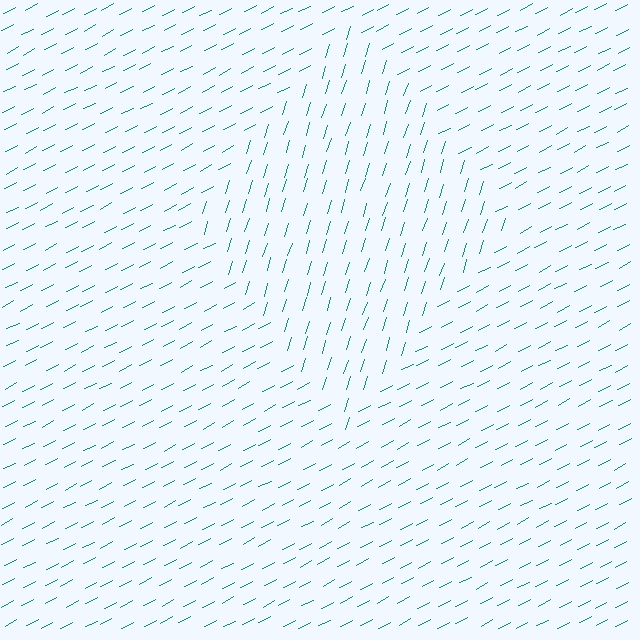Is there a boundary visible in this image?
Yes, there is a texture boundary formed by a change in line orientation.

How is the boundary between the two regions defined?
The boundary is defined purely by a change in line orientation (approximately 45 degrees difference). All lines are the same color and thickness.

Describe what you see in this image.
The image is filled with small teal line segments. A diamond region in the image has lines oriented differently from the surrounding lines, creating a visible texture boundary.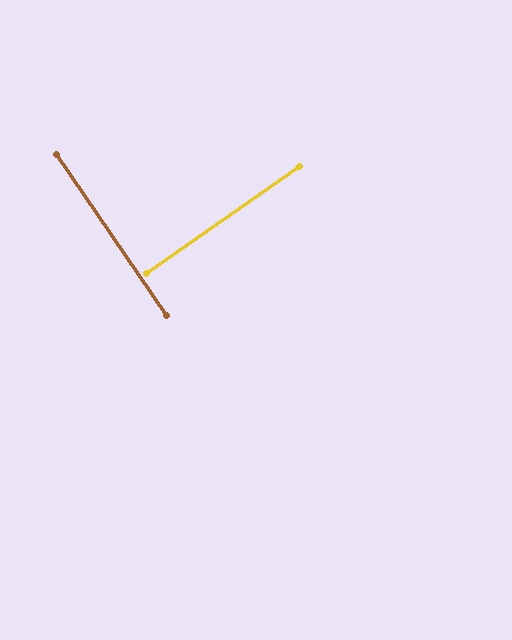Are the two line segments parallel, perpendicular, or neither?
Perpendicular — they meet at approximately 90°.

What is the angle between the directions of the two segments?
Approximately 90 degrees.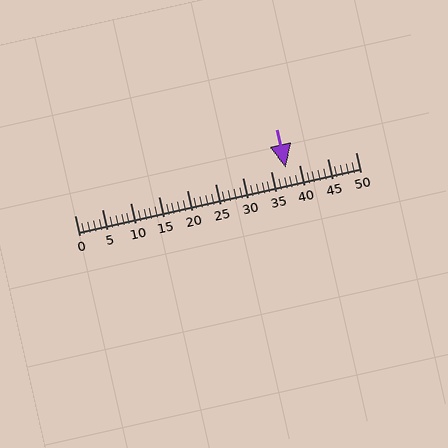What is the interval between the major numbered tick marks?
The major tick marks are spaced 5 units apart.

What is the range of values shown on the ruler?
The ruler shows values from 0 to 50.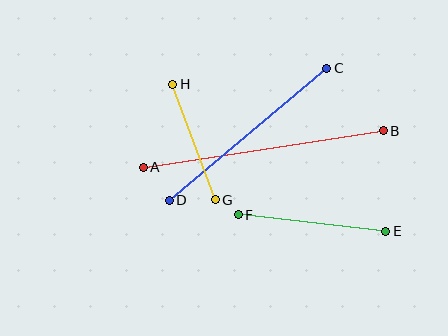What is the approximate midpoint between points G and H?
The midpoint is at approximately (194, 142) pixels.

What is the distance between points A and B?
The distance is approximately 243 pixels.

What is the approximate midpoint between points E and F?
The midpoint is at approximately (312, 223) pixels.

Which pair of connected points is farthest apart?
Points A and B are farthest apart.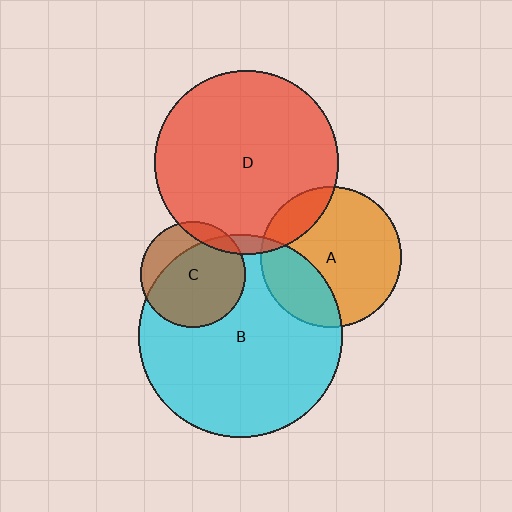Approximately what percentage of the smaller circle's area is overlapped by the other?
Approximately 10%.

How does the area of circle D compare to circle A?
Approximately 1.7 times.